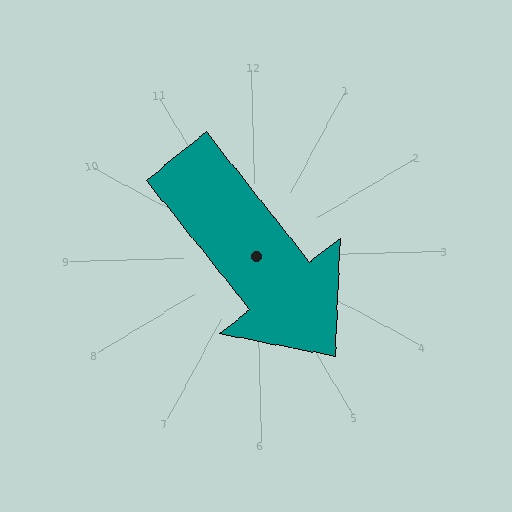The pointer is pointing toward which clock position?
Roughly 5 o'clock.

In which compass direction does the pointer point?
Southeast.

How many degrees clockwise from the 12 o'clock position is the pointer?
Approximately 143 degrees.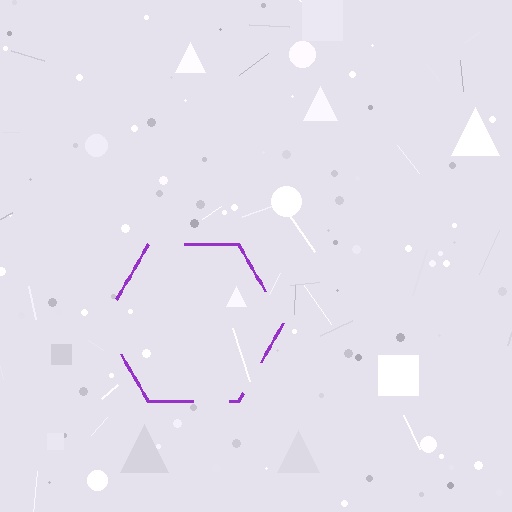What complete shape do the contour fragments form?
The contour fragments form a hexagon.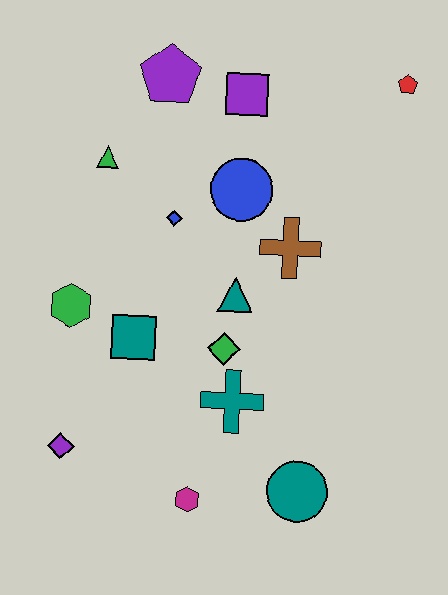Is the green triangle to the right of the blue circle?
No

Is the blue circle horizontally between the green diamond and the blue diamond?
No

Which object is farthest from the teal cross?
The red pentagon is farthest from the teal cross.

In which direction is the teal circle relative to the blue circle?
The teal circle is below the blue circle.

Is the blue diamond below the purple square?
Yes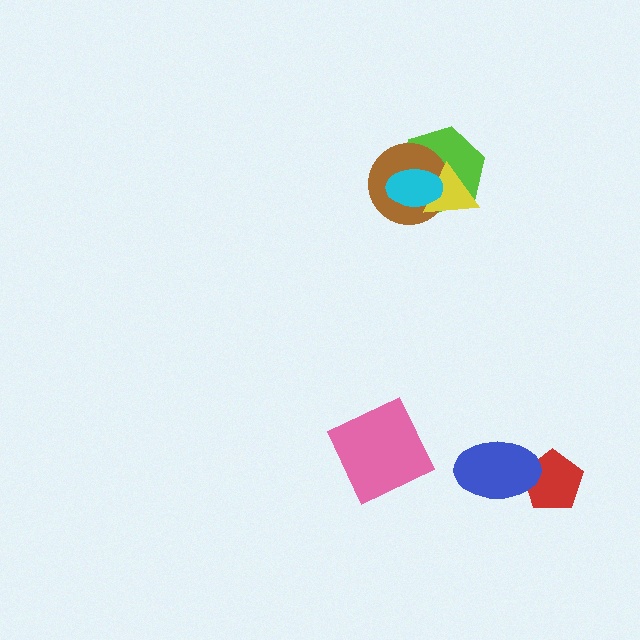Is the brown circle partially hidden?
Yes, it is partially covered by another shape.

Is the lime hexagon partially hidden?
Yes, it is partially covered by another shape.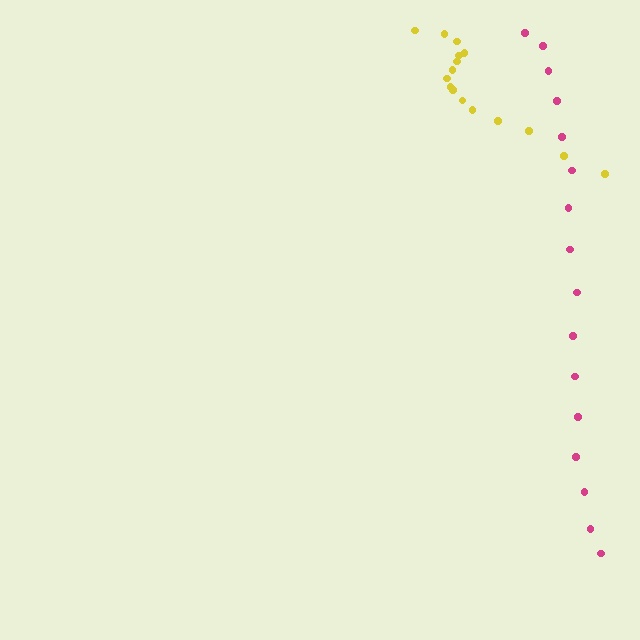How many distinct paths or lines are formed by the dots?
There are 2 distinct paths.